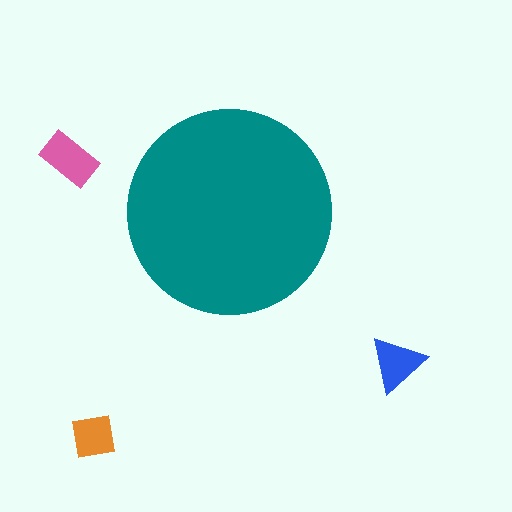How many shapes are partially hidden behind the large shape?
0 shapes are partially hidden.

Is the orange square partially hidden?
No, the orange square is fully visible.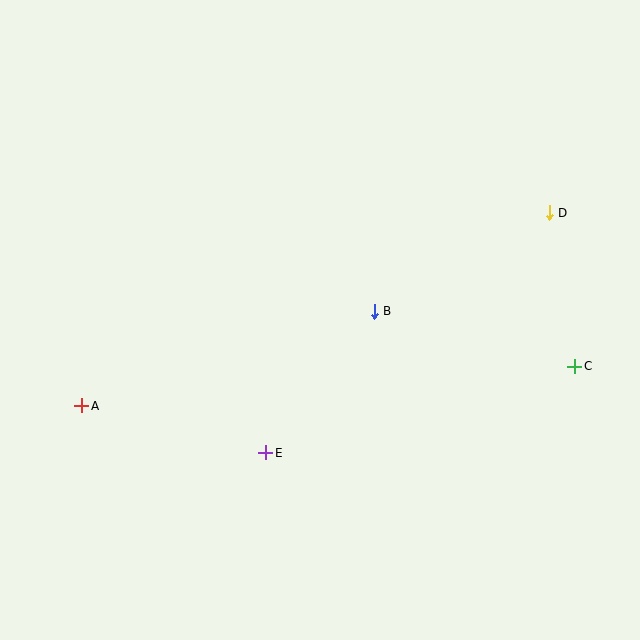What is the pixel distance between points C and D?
The distance between C and D is 155 pixels.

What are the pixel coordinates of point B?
Point B is at (374, 311).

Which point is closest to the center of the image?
Point B at (374, 311) is closest to the center.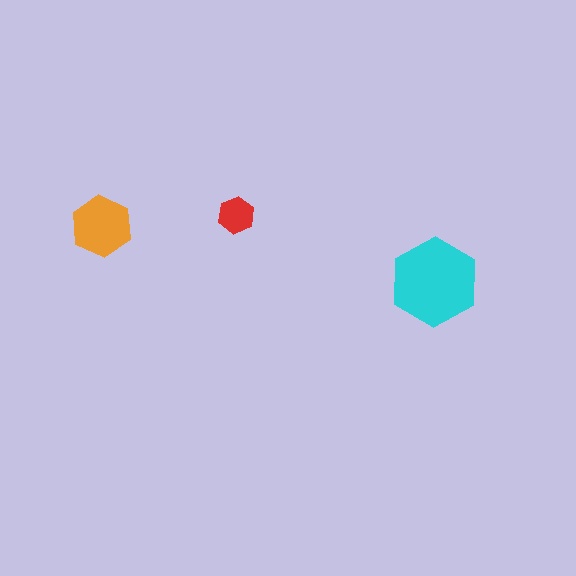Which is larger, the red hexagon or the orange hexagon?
The orange one.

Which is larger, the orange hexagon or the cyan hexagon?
The cyan one.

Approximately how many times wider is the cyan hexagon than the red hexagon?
About 2.5 times wider.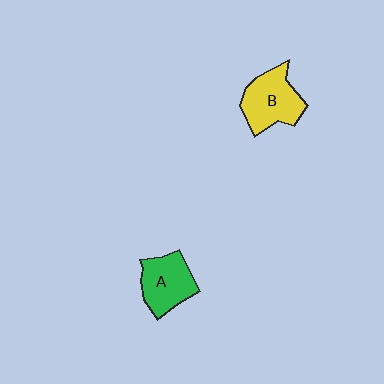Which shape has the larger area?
Shape B (yellow).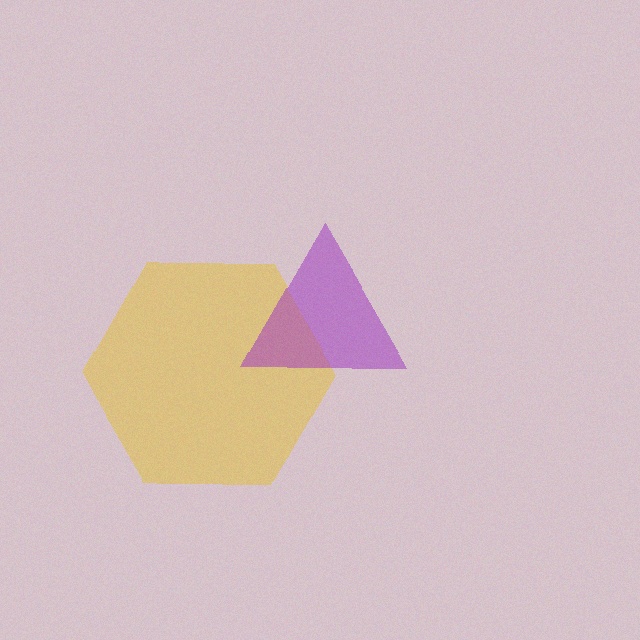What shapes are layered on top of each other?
The layered shapes are: a yellow hexagon, a purple triangle.